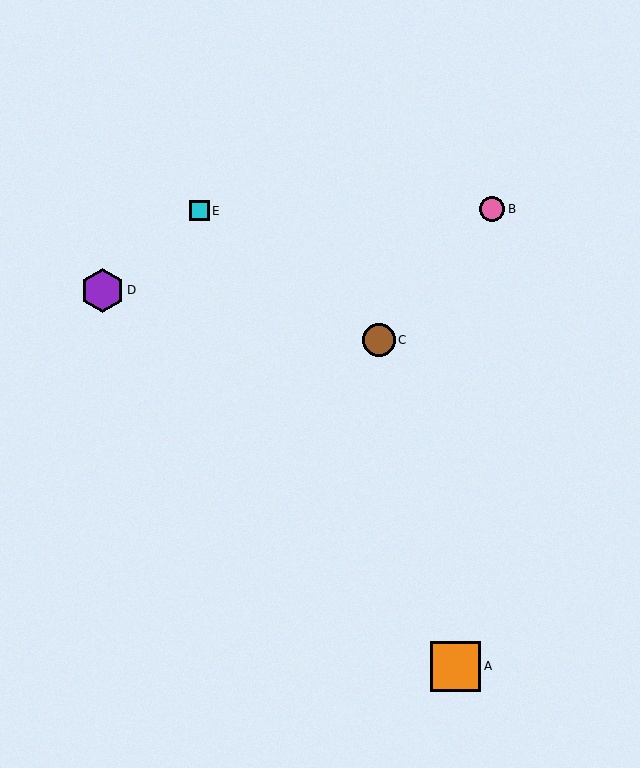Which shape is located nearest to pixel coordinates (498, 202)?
The pink circle (labeled B) at (492, 209) is nearest to that location.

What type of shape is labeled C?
Shape C is a brown circle.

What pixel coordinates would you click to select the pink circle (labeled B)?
Click at (492, 209) to select the pink circle B.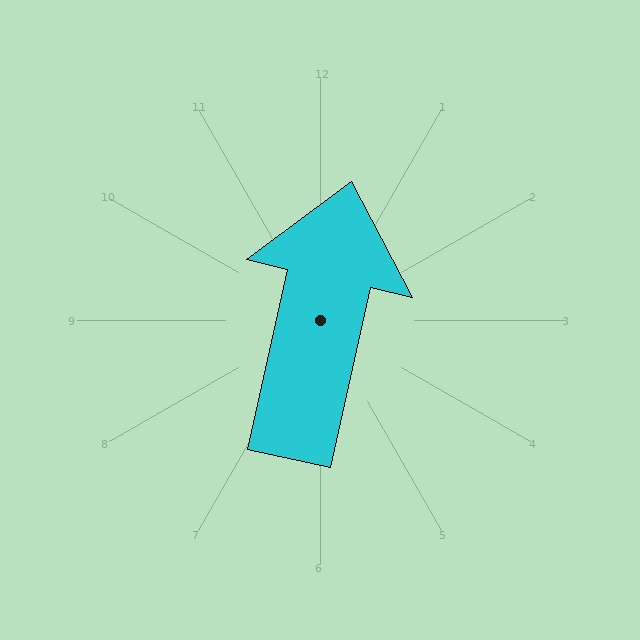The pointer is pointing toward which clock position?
Roughly 12 o'clock.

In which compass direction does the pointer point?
North.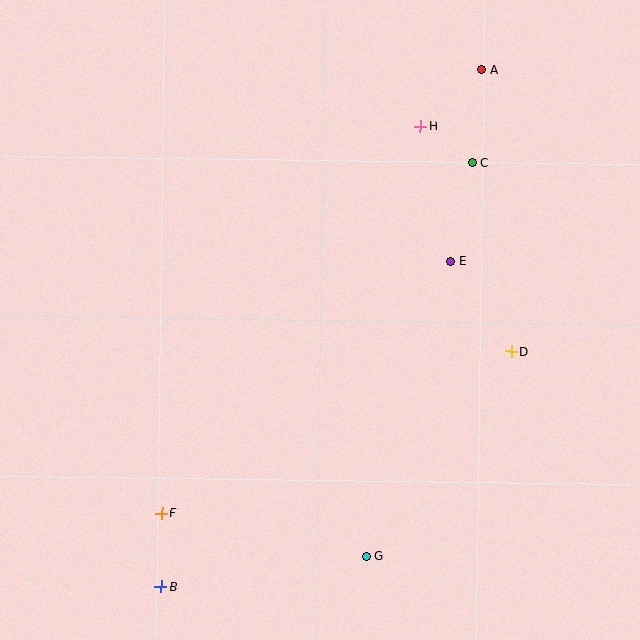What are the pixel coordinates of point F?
Point F is at (162, 513).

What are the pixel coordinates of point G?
Point G is at (366, 556).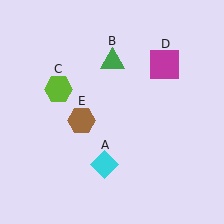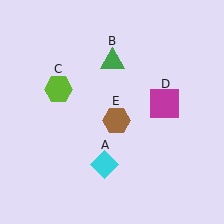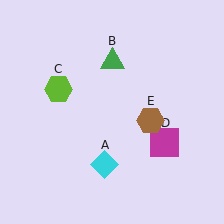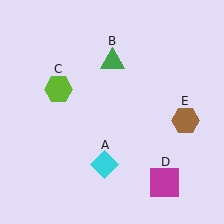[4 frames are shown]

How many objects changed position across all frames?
2 objects changed position: magenta square (object D), brown hexagon (object E).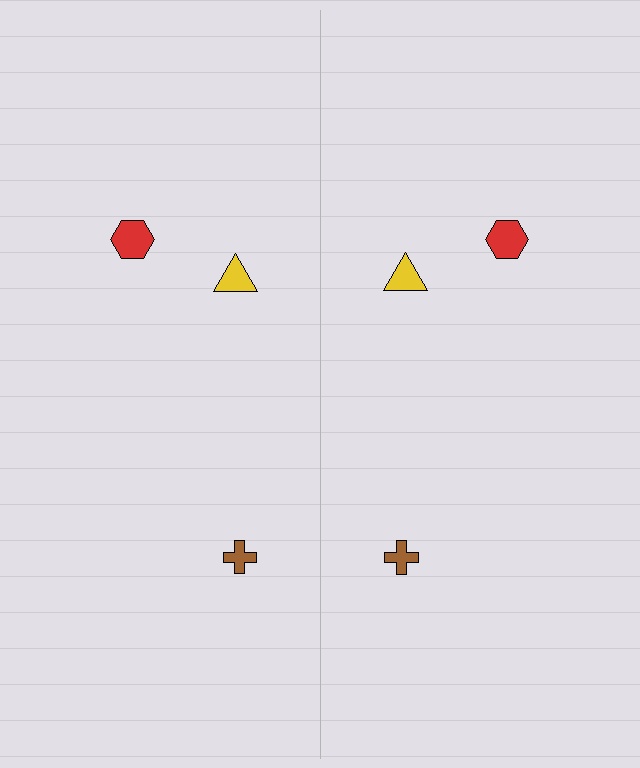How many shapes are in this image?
There are 6 shapes in this image.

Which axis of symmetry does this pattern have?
The pattern has a vertical axis of symmetry running through the center of the image.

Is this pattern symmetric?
Yes, this pattern has bilateral (reflection) symmetry.